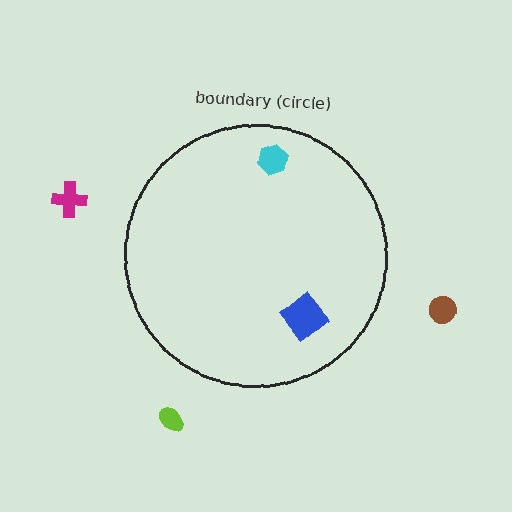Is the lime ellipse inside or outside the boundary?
Outside.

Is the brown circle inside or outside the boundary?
Outside.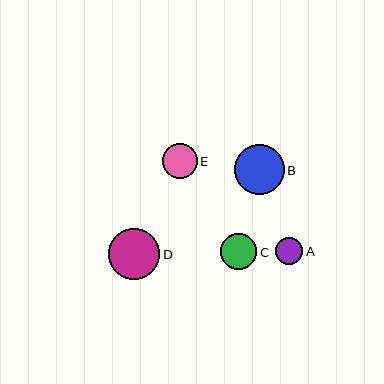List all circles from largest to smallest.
From largest to smallest: D, B, C, E, A.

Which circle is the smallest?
Circle A is the smallest with a size of approximately 27 pixels.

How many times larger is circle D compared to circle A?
Circle D is approximately 1.9 times the size of circle A.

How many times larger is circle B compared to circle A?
Circle B is approximately 1.8 times the size of circle A.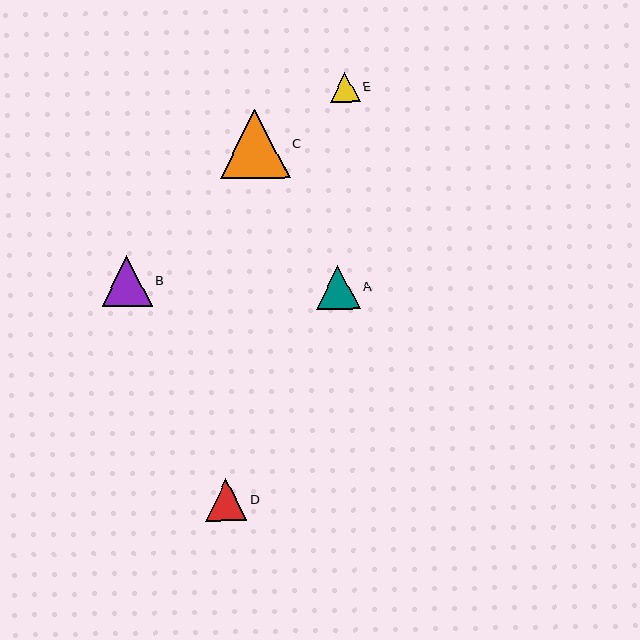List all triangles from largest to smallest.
From largest to smallest: C, B, A, D, E.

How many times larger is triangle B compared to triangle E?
Triangle B is approximately 1.7 times the size of triangle E.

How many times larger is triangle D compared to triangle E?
Triangle D is approximately 1.4 times the size of triangle E.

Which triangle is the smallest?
Triangle E is the smallest with a size of approximately 30 pixels.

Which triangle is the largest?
Triangle C is the largest with a size of approximately 70 pixels.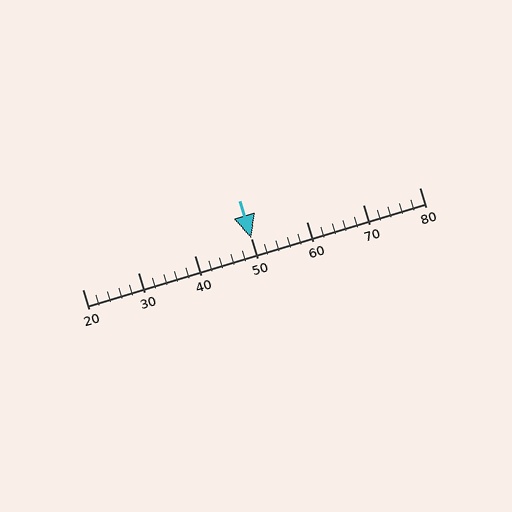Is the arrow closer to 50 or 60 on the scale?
The arrow is closer to 50.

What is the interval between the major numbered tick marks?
The major tick marks are spaced 10 units apart.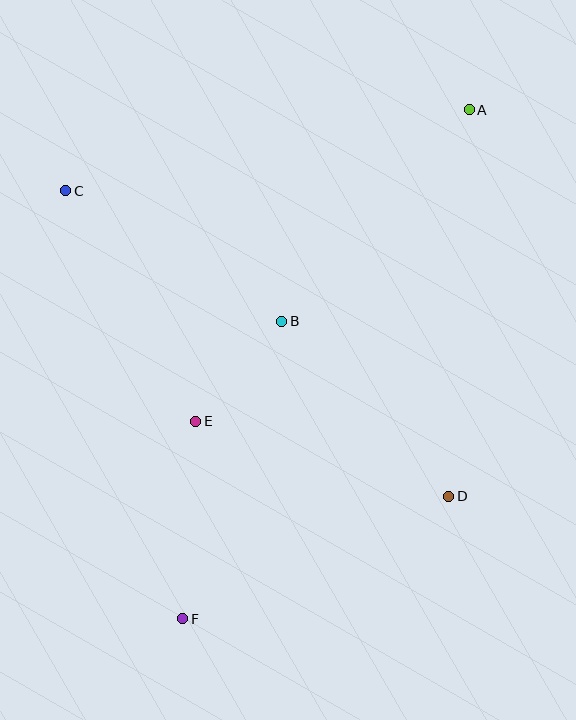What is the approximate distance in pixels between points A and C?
The distance between A and C is approximately 412 pixels.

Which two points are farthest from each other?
Points A and F are farthest from each other.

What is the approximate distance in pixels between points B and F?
The distance between B and F is approximately 314 pixels.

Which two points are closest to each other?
Points B and E are closest to each other.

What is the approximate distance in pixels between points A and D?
The distance between A and D is approximately 387 pixels.